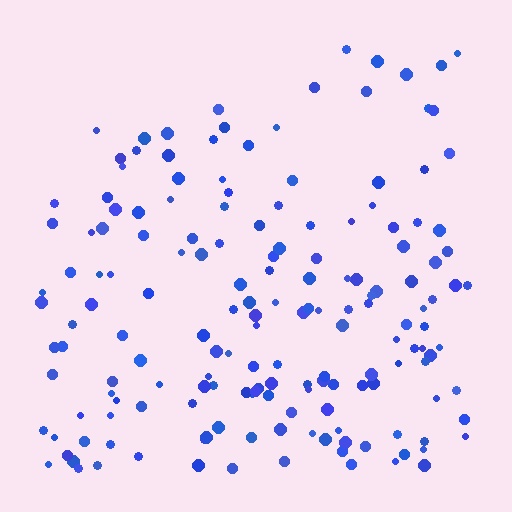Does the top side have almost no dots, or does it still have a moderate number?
Still a moderate number, just noticeably fewer than the bottom.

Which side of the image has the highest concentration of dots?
The bottom.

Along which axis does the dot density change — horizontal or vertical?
Vertical.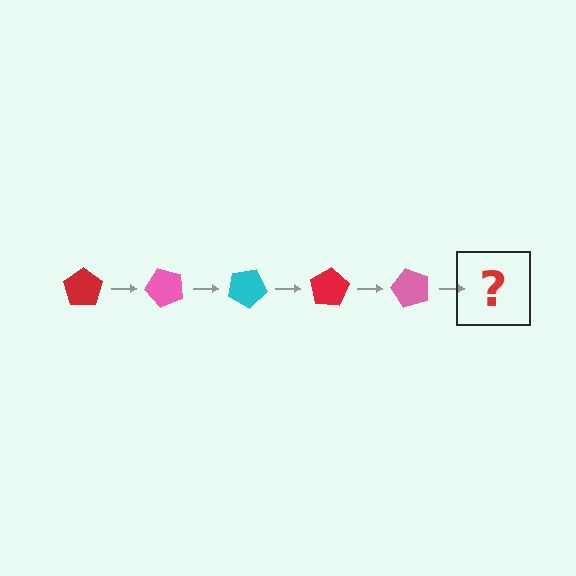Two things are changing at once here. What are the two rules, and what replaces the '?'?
The two rules are that it rotates 50 degrees each step and the color cycles through red, pink, and cyan. The '?' should be a cyan pentagon, rotated 250 degrees from the start.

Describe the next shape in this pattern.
It should be a cyan pentagon, rotated 250 degrees from the start.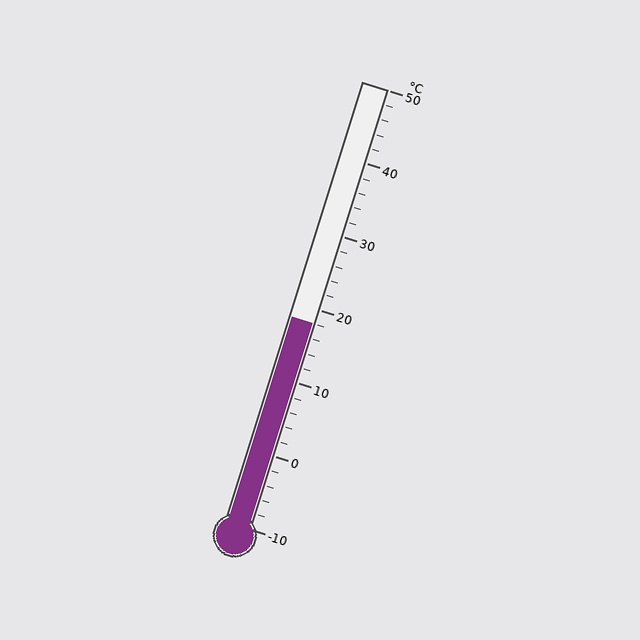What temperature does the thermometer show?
The thermometer shows approximately 18°C.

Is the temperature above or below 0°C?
The temperature is above 0°C.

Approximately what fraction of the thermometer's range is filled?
The thermometer is filled to approximately 45% of its range.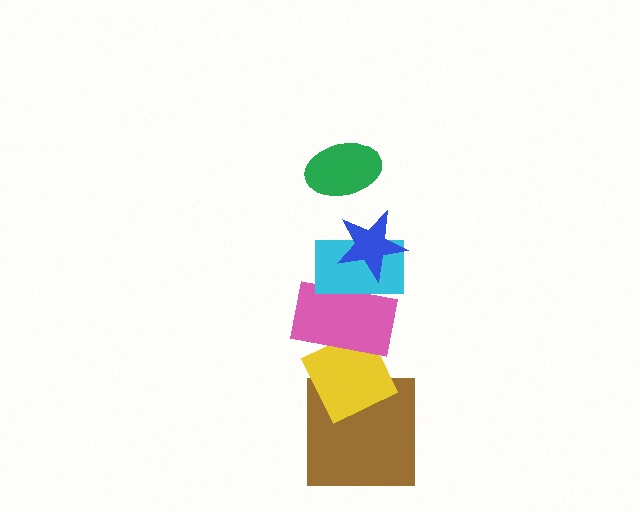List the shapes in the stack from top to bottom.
From top to bottom: the green ellipse, the blue star, the cyan rectangle, the pink rectangle, the yellow diamond, the brown square.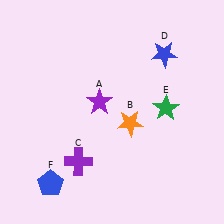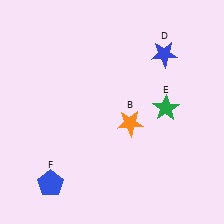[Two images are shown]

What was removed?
The purple star (A), the purple cross (C) were removed in Image 2.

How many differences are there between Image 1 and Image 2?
There are 2 differences between the two images.